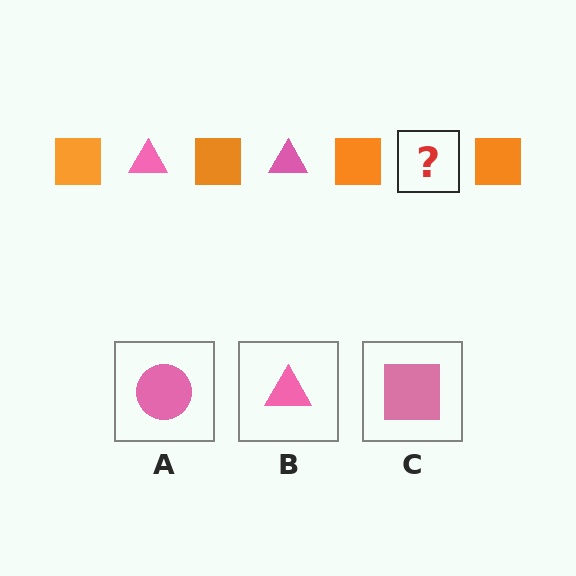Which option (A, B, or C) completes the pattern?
B.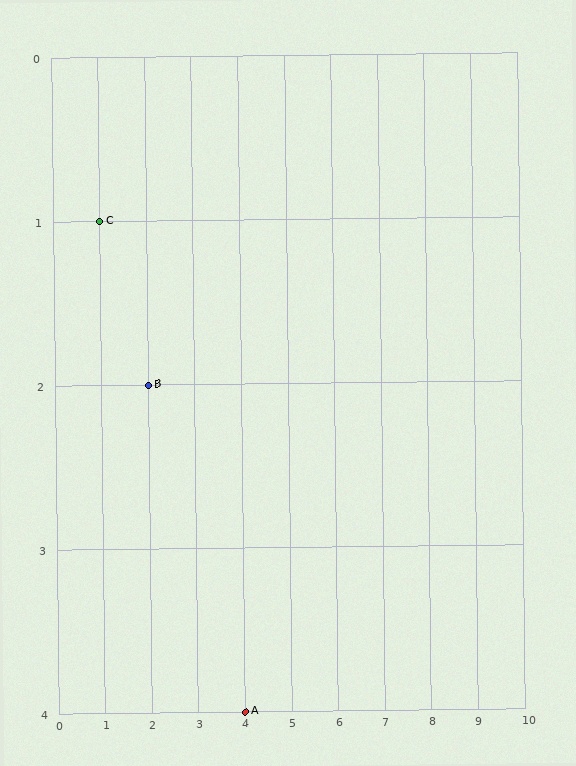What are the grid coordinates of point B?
Point B is at grid coordinates (2, 2).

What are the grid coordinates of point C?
Point C is at grid coordinates (1, 1).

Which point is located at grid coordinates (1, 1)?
Point C is at (1, 1).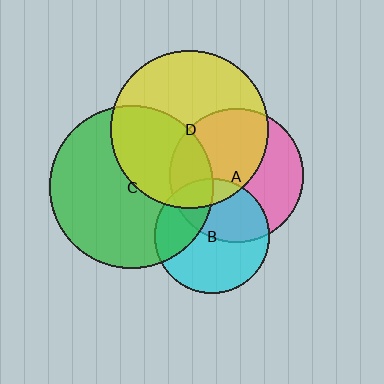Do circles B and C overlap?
Yes.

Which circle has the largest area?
Circle C (green).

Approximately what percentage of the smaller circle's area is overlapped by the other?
Approximately 30%.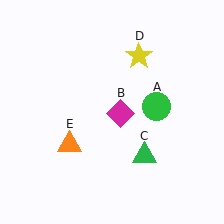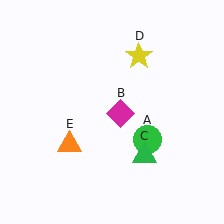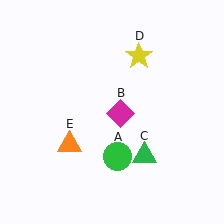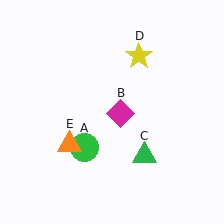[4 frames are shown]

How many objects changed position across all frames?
1 object changed position: green circle (object A).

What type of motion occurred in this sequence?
The green circle (object A) rotated clockwise around the center of the scene.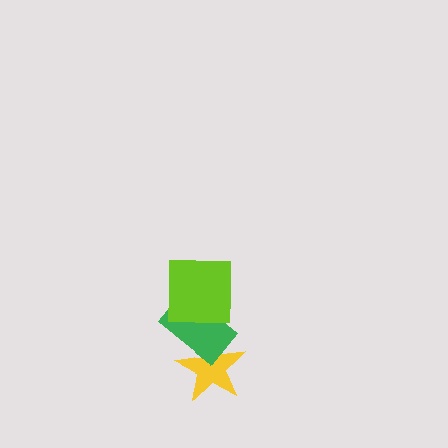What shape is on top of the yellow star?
The green rectangle is on top of the yellow star.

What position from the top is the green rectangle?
The green rectangle is 2nd from the top.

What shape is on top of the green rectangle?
The lime square is on top of the green rectangle.